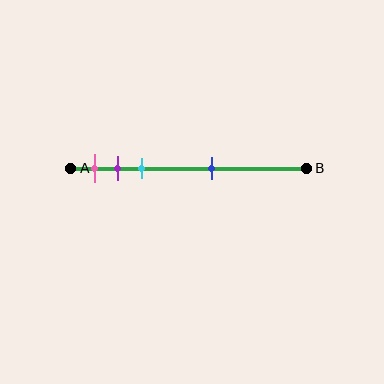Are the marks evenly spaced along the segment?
No, the marks are not evenly spaced.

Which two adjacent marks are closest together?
The purple and cyan marks are the closest adjacent pair.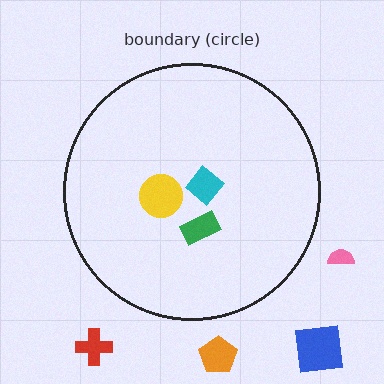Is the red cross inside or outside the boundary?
Outside.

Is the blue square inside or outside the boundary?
Outside.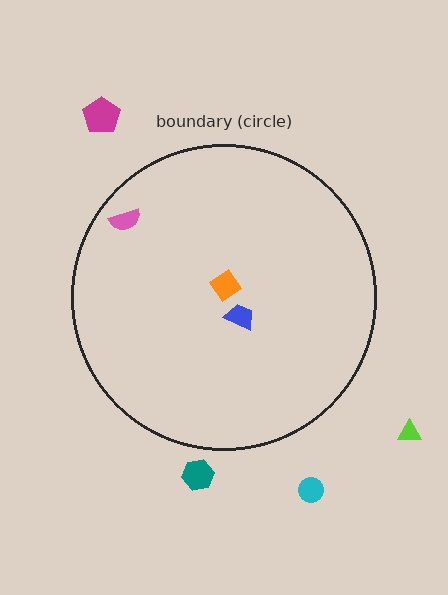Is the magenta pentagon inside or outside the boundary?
Outside.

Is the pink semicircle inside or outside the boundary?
Inside.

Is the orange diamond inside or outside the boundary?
Inside.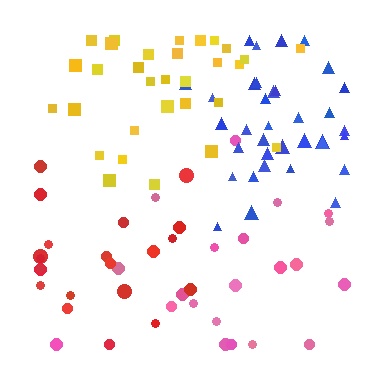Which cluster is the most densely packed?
Blue.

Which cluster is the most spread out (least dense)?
Pink.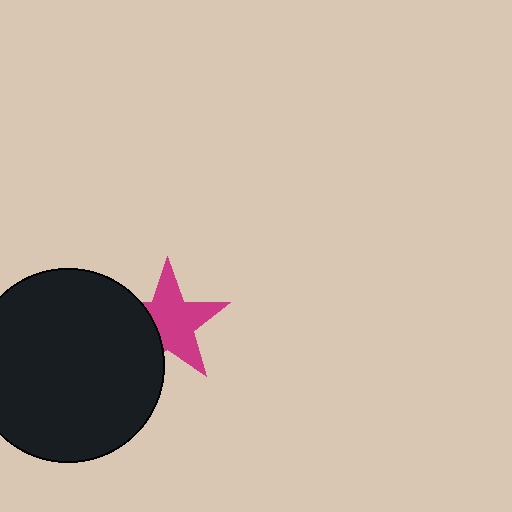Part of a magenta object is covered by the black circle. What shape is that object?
It is a star.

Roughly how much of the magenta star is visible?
Most of it is visible (roughly 68%).